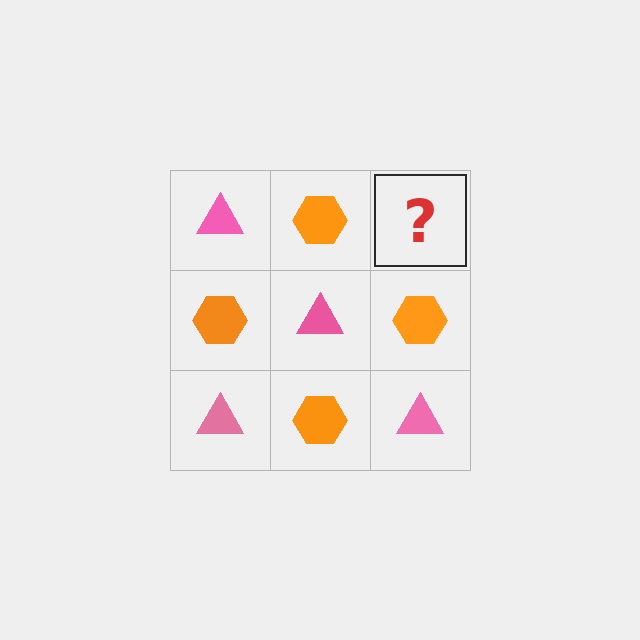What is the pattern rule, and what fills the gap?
The rule is that it alternates pink triangle and orange hexagon in a checkerboard pattern. The gap should be filled with a pink triangle.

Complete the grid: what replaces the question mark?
The question mark should be replaced with a pink triangle.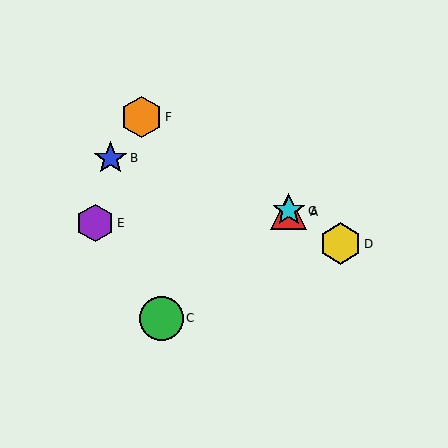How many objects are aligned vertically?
2 objects (A, G) are aligned vertically.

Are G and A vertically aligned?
Yes, both are at x≈289.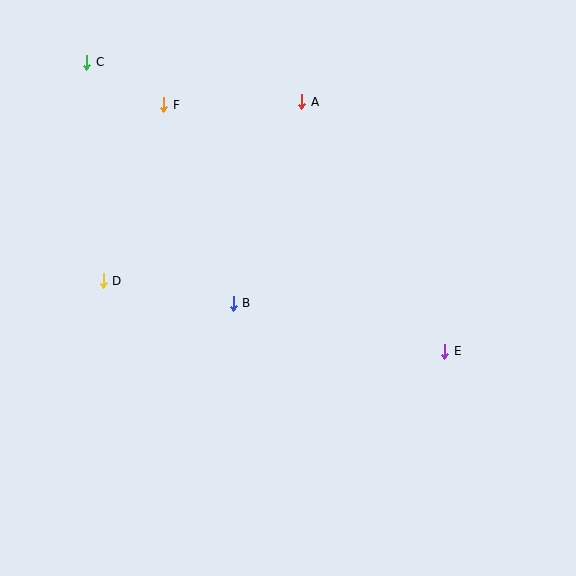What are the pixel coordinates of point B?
Point B is at (233, 303).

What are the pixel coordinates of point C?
Point C is at (87, 62).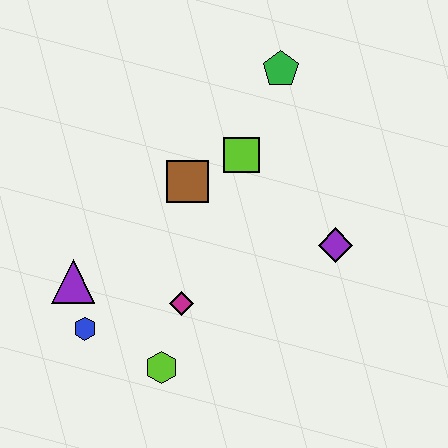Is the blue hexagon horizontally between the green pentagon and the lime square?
No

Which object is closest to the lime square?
The brown square is closest to the lime square.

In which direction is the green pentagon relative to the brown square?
The green pentagon is above the brown square.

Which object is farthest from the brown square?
The lime hexagon is farthest from the brown square.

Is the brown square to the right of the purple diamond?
No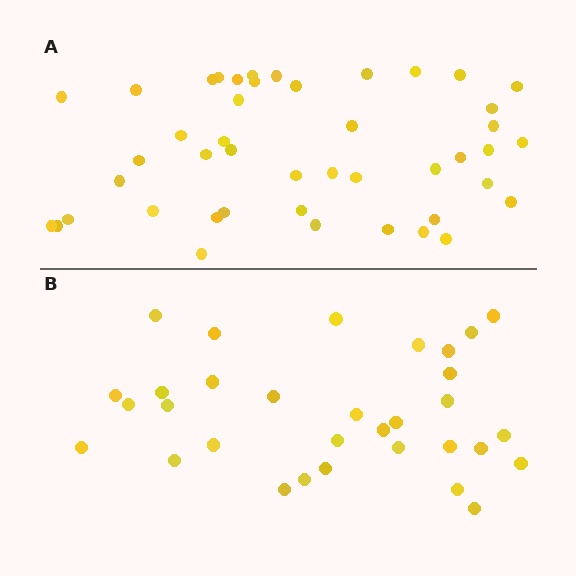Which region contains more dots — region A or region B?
Region A (the top region) has more dots.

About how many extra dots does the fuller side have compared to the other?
Region A has approximately 15 more dots than region B.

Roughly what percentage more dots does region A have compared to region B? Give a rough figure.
About 40% more.